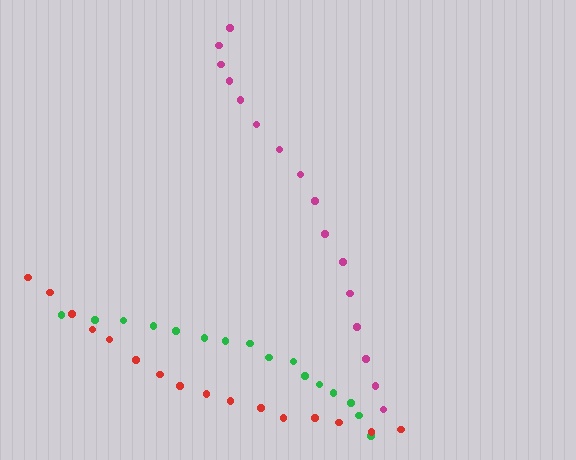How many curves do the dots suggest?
There are 3 distinct paths.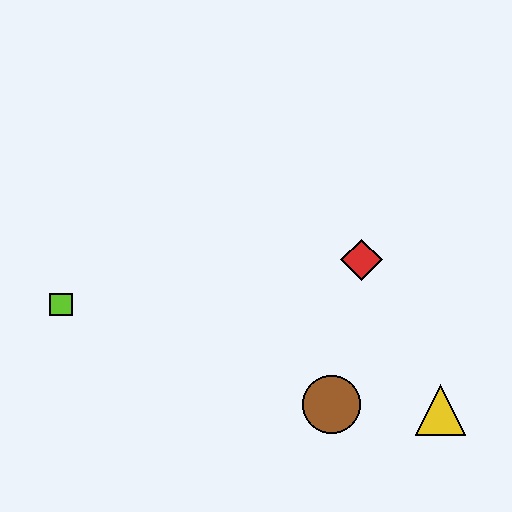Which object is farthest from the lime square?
The yellow triangle is farthest from the lime square.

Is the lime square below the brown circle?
No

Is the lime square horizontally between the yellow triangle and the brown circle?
No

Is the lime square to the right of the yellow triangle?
No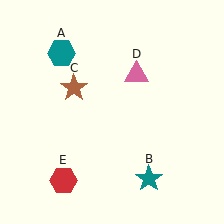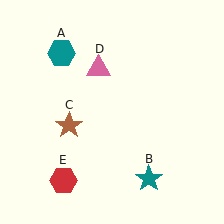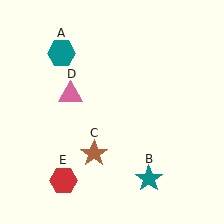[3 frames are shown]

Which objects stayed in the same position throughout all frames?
Teal hexagon (object A) and teal star (object B) and red hexagon (object E) remained stationary.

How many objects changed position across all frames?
2 objects changed position: brown star (object C), pink triangle (object D).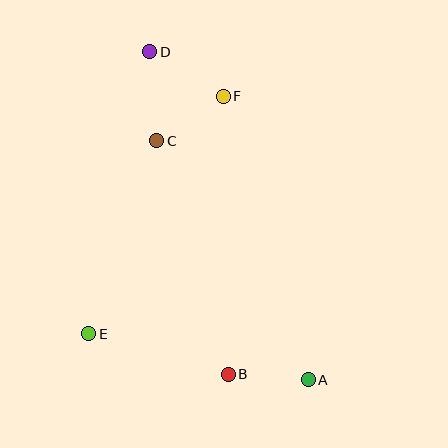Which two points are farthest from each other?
Points A and D are farthest from each other.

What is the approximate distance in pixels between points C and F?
The distance between C and F is approximately 80 pixels.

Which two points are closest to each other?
Points A and B are closest to each other.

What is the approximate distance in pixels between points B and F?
The distance between B and F is approximately 278 pixels.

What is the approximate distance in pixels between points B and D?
The distance between B and D is approximately 332 pixels.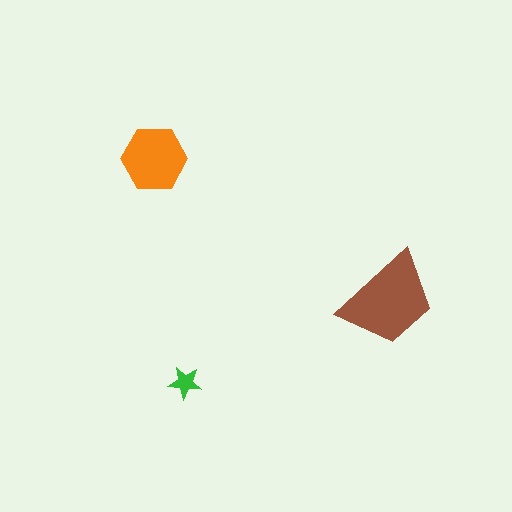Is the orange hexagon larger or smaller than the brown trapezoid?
Smaller.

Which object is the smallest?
The green star.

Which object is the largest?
The brown trapezoid.